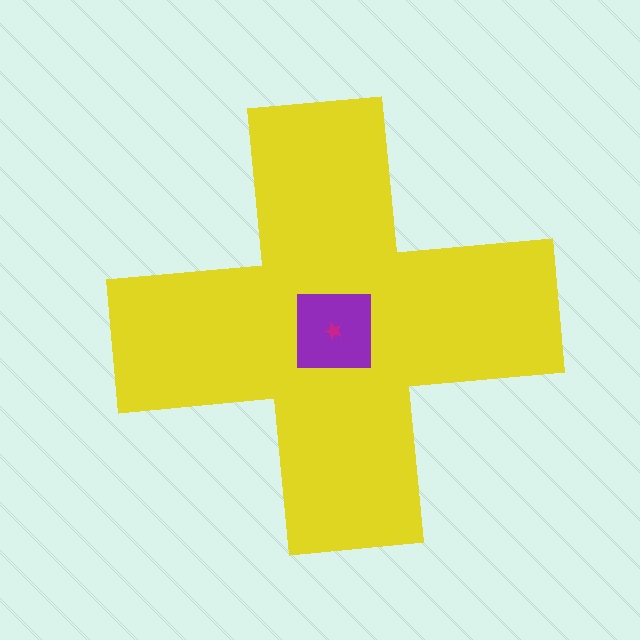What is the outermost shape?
The yellow cross.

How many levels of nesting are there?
3.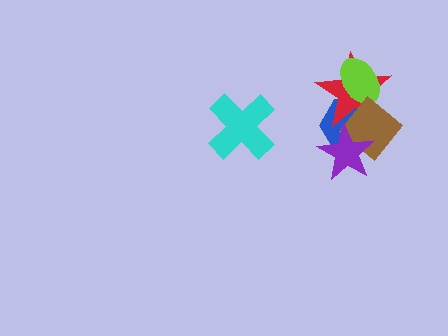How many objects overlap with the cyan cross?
0 objects overlap with the cyan cross.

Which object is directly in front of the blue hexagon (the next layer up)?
The red star is directly in front of the blue hexagon.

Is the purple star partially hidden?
No, no other shape covers it.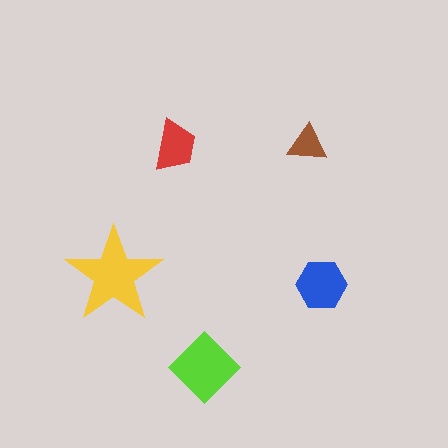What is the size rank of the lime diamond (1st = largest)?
2nd.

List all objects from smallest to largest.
The brown triangle, the red trapezoid, the blue hexagon, the lime diamond, the yellow star.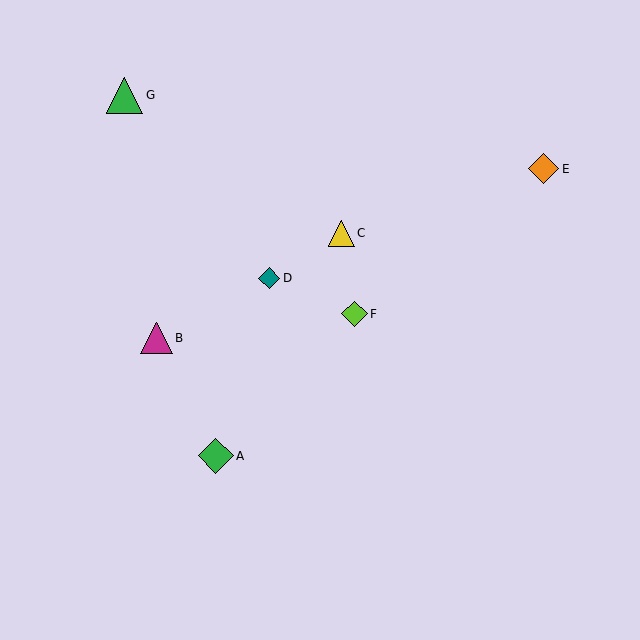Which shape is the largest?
The green triangle (labeled G) is the largest.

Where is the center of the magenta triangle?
The center of the magenta triangle is at (156, 338).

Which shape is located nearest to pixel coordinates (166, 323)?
The magenta triangle (labeled B) at (156, 338) is nearest to that location.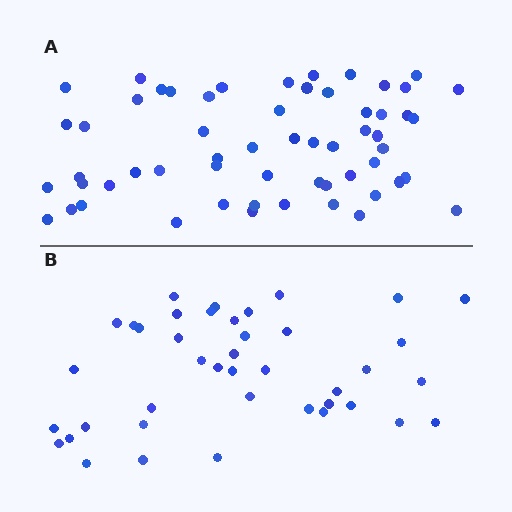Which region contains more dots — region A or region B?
Region A (the top region) has more dots.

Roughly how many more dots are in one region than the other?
Region A has approximately 15 more dots than region B.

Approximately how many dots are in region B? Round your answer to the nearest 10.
About 40 dots. (The exact count is 41, which rounds to 40.)